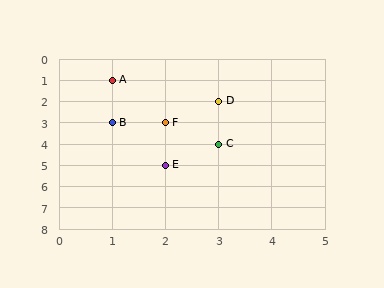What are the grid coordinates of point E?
Point E is at grid coordinates (2, 5).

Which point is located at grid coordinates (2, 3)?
Point F is at (2, 3).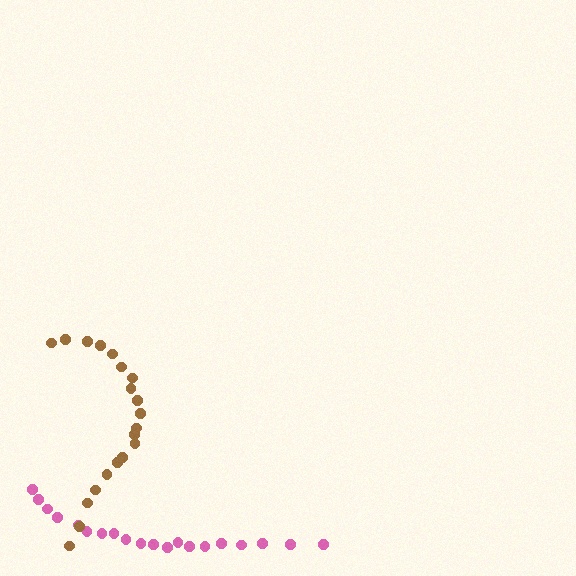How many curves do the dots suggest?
There are 2 distinct paths.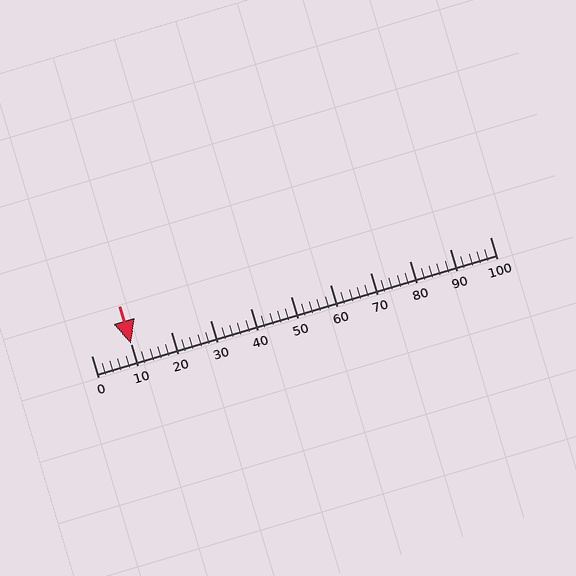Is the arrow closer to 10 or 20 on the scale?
The arrow is closer to 10.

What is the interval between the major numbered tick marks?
The major tick marks are spaced 10 units apart.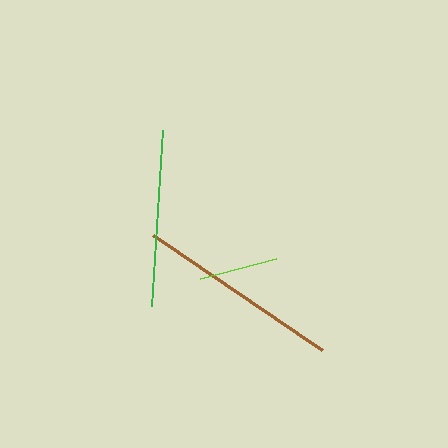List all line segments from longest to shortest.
From longest to shortest: brown, green, lime.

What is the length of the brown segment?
The brown segment is approximately 205 pixels long.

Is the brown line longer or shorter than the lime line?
The brown line is longer than the lime line.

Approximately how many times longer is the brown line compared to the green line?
The brown line is approximately 1.2 times the length of the green line.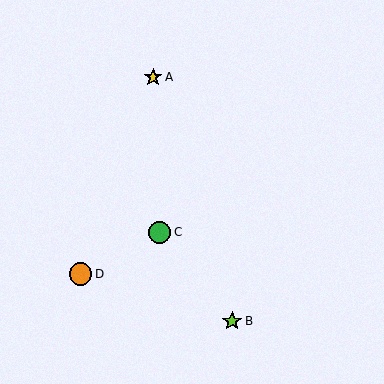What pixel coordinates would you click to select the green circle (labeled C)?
Click at (160, 232) to select the green circle C.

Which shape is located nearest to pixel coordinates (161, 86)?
The yellow star (labeled A) at (153, 77) is nearest to that location.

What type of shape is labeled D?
Shape D is an orange circle.